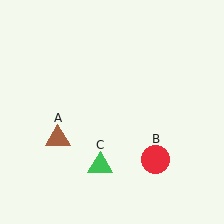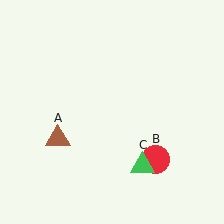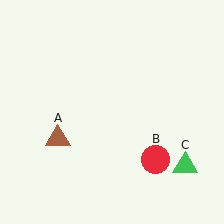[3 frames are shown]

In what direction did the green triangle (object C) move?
The green triangle (object C) moved right.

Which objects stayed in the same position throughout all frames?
Brown triangle (object A) and red circle (object B) remained stationary.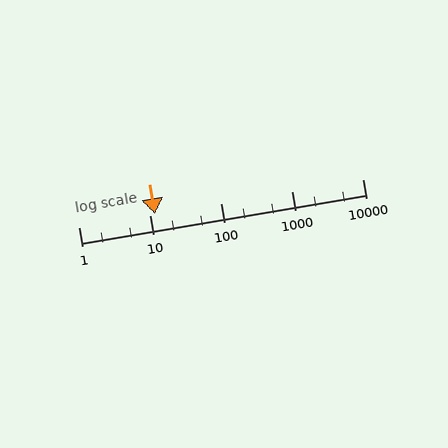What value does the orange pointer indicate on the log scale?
The pointer indicates approximately 12.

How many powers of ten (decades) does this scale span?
The scale spans 4 decades, from 1 to 10000.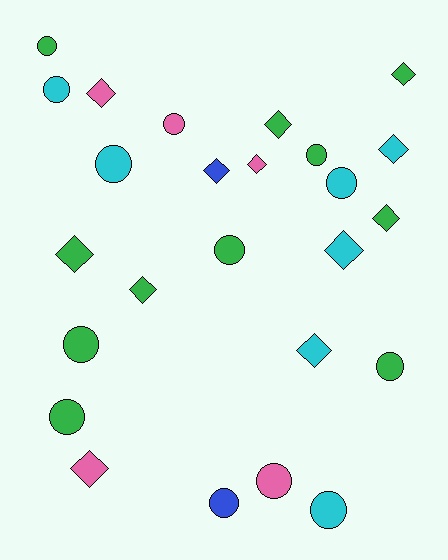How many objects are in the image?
There are 25 objects.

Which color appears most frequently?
Green, with 11 objects.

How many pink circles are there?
There are 2 pink circles.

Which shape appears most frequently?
Circle, with 13 objects.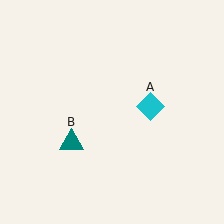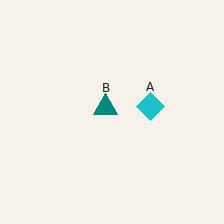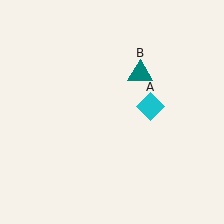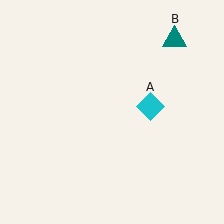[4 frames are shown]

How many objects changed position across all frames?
1 object changed position: teal triangle (object B).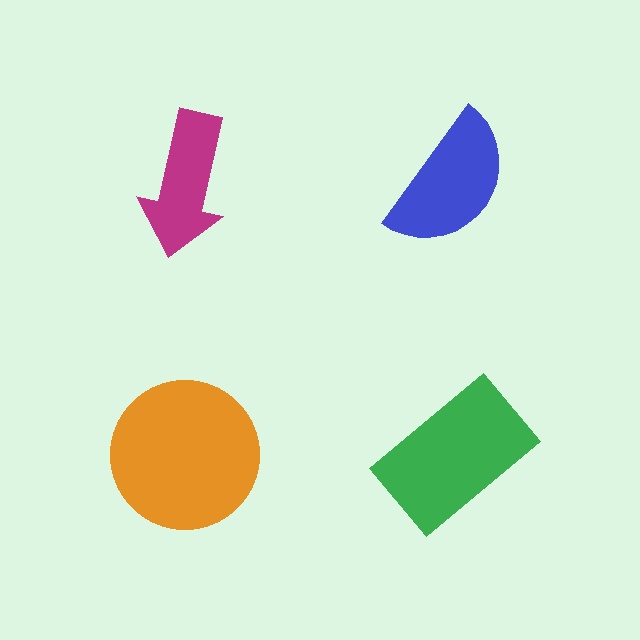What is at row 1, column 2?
A blue semicircle.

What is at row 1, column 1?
A magenta arrow.